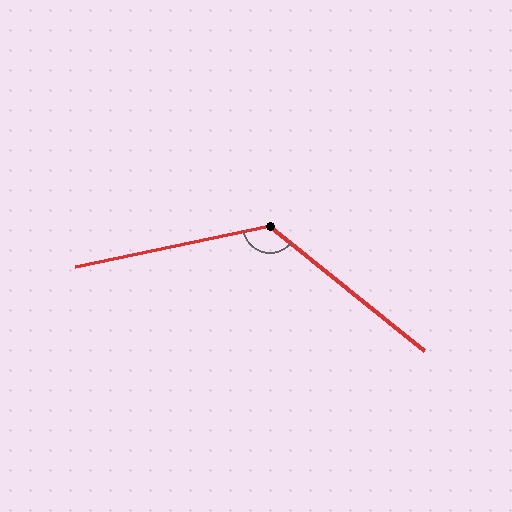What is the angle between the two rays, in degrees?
Approximately 129 degrees.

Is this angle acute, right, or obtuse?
It is obtuse.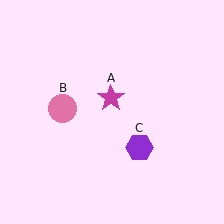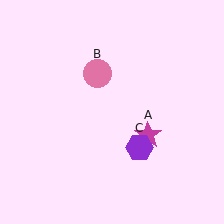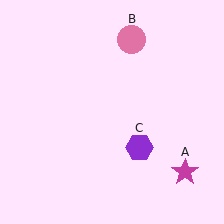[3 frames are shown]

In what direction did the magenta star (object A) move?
The magenta star (object A) moved down and to the right.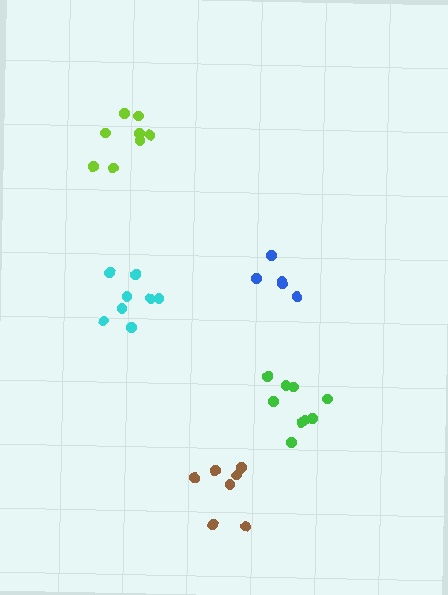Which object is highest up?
The lime cluster is topmost.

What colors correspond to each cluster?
The clusters are colored: brown, cyan, green, lime, blue.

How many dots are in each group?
Group 1: 7 dots, Group 2: 8 dots, Group 3: 9 dots, Group 4: 8 dots, Group 5: 5 dots (37 total).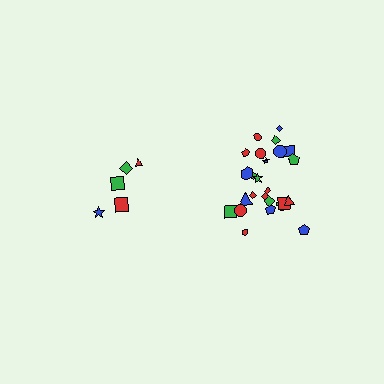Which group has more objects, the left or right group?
The right group.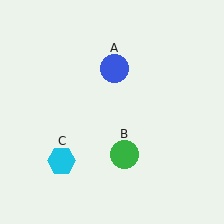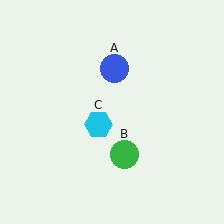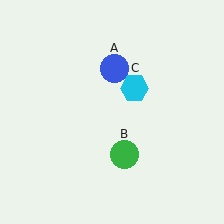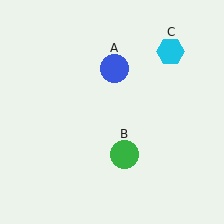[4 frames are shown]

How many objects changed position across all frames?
1 object changed position: cyan hexagon (object C).